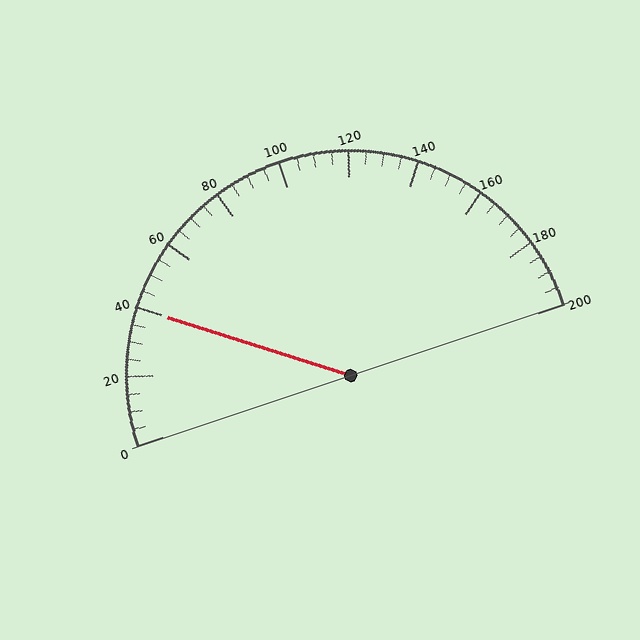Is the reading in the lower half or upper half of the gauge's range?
The reading is in the lower half of the range (0 to 200).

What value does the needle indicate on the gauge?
The needle indicates approximately 40.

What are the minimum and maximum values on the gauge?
The gauge ranges from 0 to 200.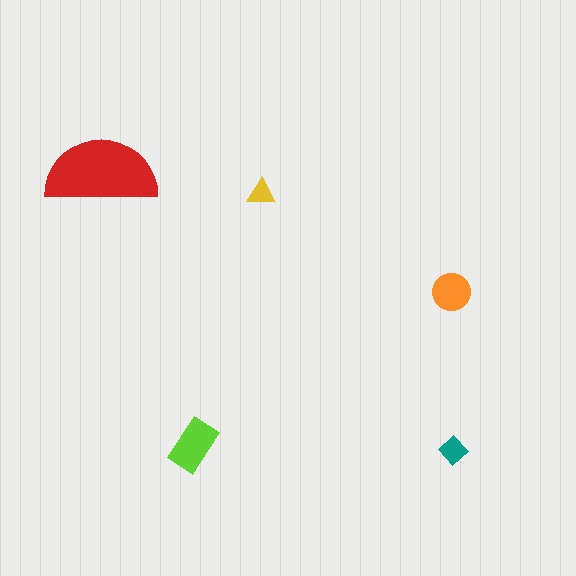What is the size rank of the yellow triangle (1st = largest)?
5th.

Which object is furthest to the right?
The teal diamond is rightmost.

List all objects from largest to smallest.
The red semicircle, the lime rectangle, the orange circle, the teal diamond, the yellow triangle.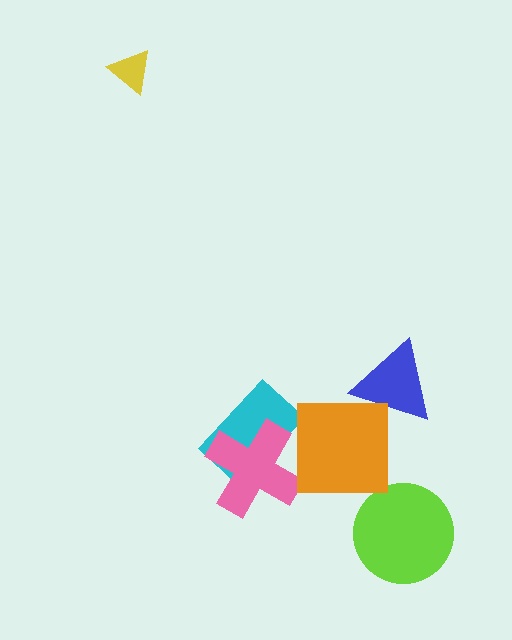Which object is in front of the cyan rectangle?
The pink cross is in front of the cyan rectangle.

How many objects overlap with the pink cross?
1 object overlaps with the pink cross.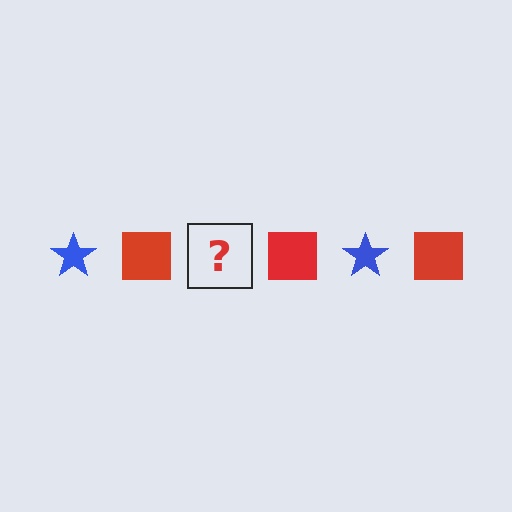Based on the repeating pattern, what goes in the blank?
The blank should be a blue star.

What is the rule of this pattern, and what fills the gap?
The rule is that the pattern alternates between blue star and red square. The gap should be filled with a blue star.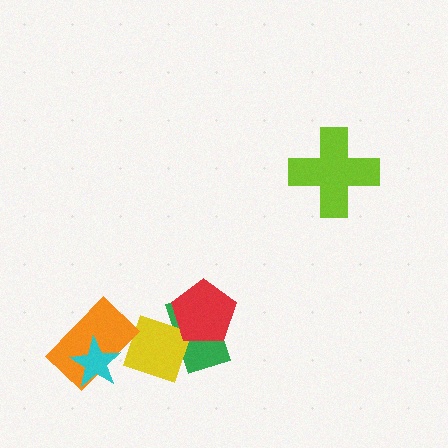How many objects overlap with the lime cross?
0 objects overlap with the lime cross.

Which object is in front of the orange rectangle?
The cyan star is in front of the orange rectangle.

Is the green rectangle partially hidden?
Yes, it is partially covered by another shape.